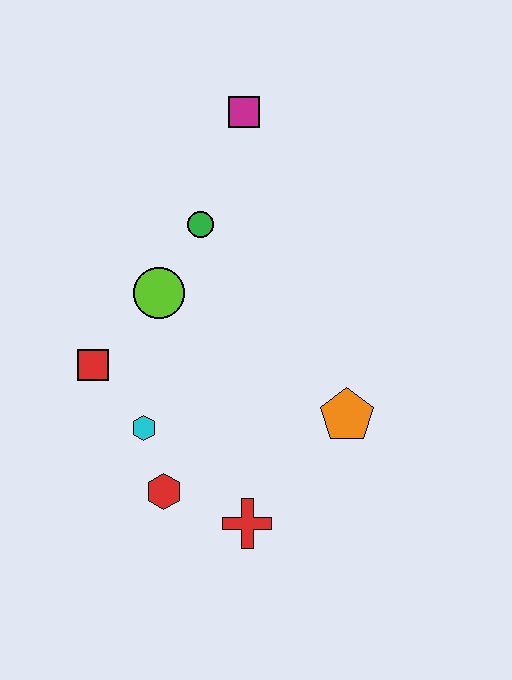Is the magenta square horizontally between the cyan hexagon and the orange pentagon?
Yes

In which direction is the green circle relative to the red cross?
The green circle is above the red cross.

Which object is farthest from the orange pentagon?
The magenta square is farthest from the orange pentagon.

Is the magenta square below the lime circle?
No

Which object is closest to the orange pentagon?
The red cross is closest to the orange pentagon.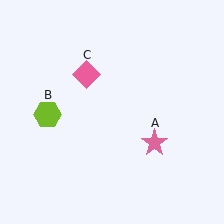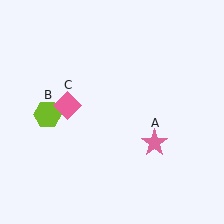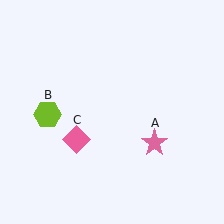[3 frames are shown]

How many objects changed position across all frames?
1 object changed position: pink diamond (object C).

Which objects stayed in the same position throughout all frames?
Pink star (object A) and lime hexagon (object B) remained stationary.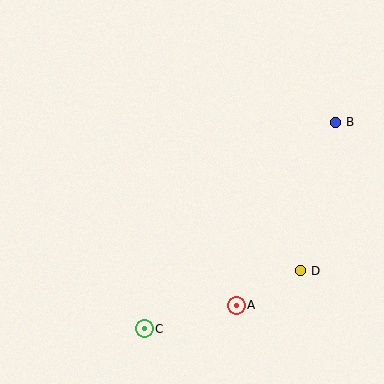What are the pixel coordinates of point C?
Point C is at (144, 329).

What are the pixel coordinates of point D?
Point D is at (300, 271).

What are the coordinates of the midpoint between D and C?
The midpoint between D and C is at (222, 300).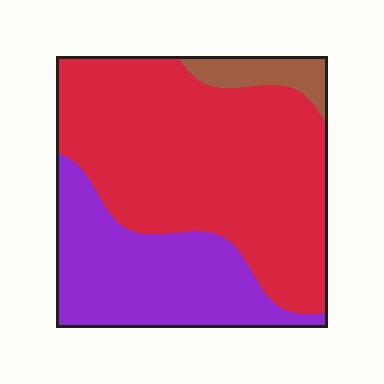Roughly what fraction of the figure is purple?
Purple takes up between a quarter and a half of the figure.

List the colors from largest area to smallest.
From largest to smallest: red, purple, brown.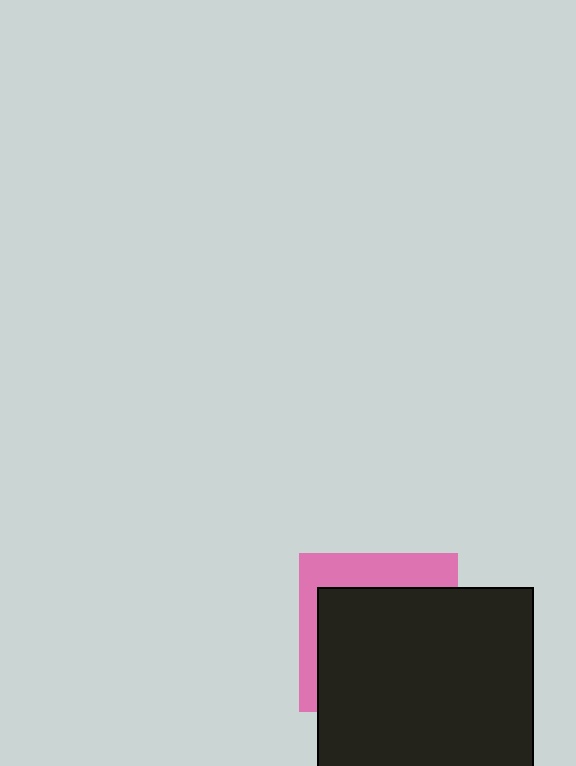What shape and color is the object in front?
The object in front is a black square.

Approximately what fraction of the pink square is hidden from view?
Roughly 70% of the pink square is hidden behind the black square.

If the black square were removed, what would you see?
You would see the complete pink square.